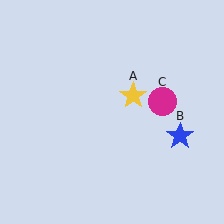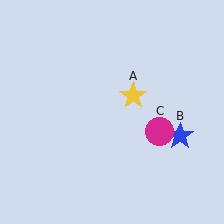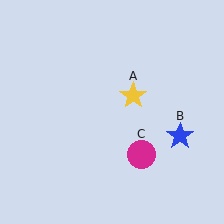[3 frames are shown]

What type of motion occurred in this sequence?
The magenta circle (object C) rotated clockwise around the center of the scene.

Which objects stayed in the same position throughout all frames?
Yellow star (object A) and blue star (object B) remained stationary.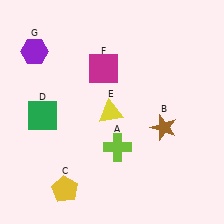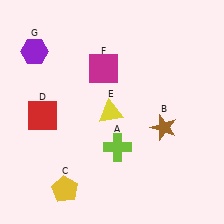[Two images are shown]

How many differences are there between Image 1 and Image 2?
There is 1 difference between the two images.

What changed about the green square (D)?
In Image 1, D is green. In Image 2, it changed to red.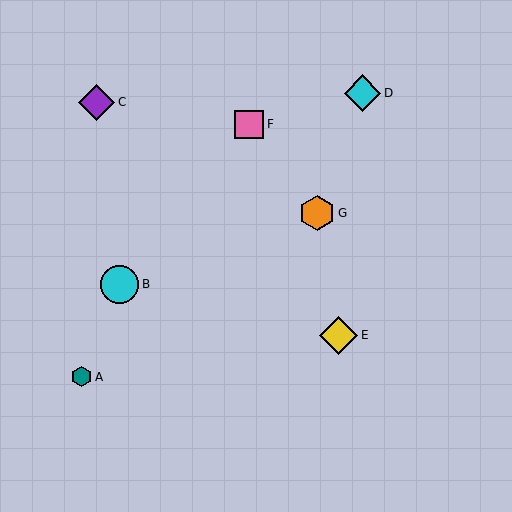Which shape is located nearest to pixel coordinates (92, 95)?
The purple diamond (labeled C) at (97, 102) is nearest to that location.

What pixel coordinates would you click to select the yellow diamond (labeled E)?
Click at (338, 335) to select the yellow diamond E.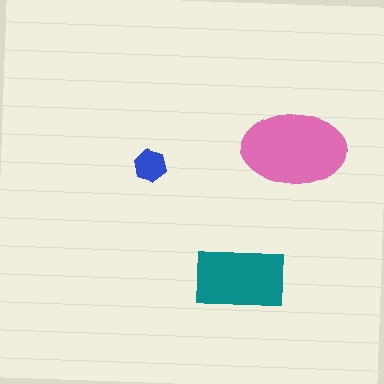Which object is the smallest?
The blue hexagon.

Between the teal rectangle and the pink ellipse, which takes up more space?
The pink ellipse.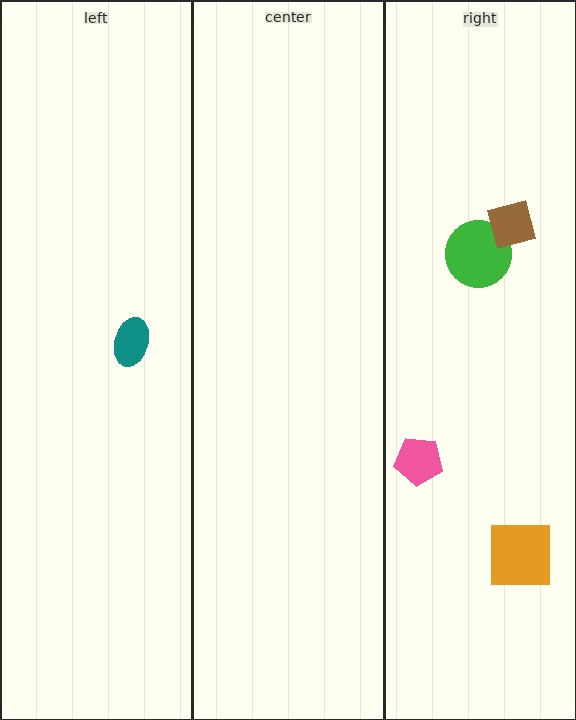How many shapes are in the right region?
4.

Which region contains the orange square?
The right region.